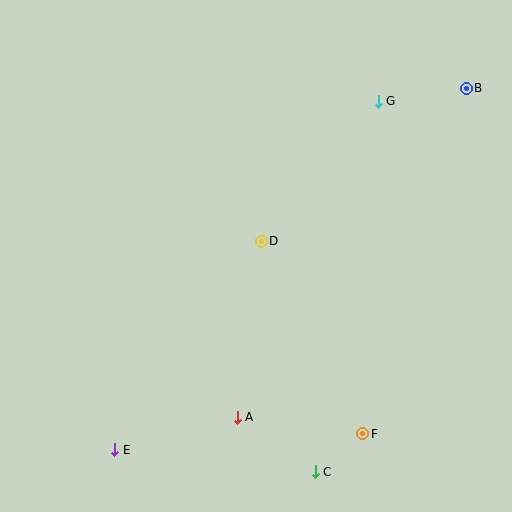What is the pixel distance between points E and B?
The distance between E and B is 504 pixels.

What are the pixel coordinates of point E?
Point E is at (115, 450).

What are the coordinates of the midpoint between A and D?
The midpoint between A and D is at (249, 329).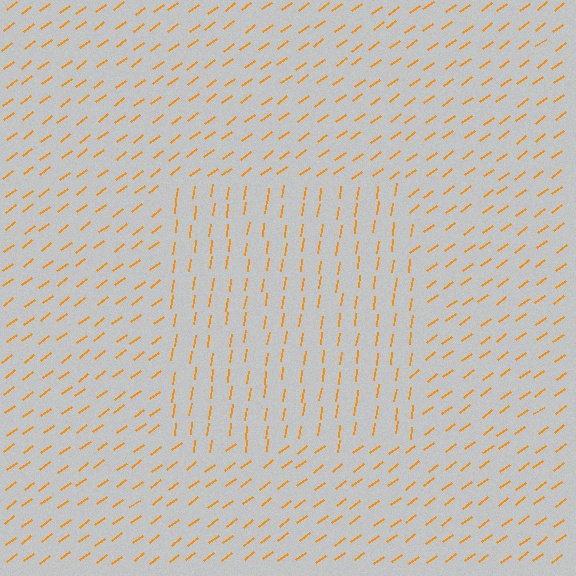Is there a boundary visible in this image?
Yes, there is a texture boundary formed by a change in line orientation.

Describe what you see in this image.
The image is filled with small orange line segments. A rectangle region in the image has lines oriented differently from the surrounding lines, creating a visible texture boundary.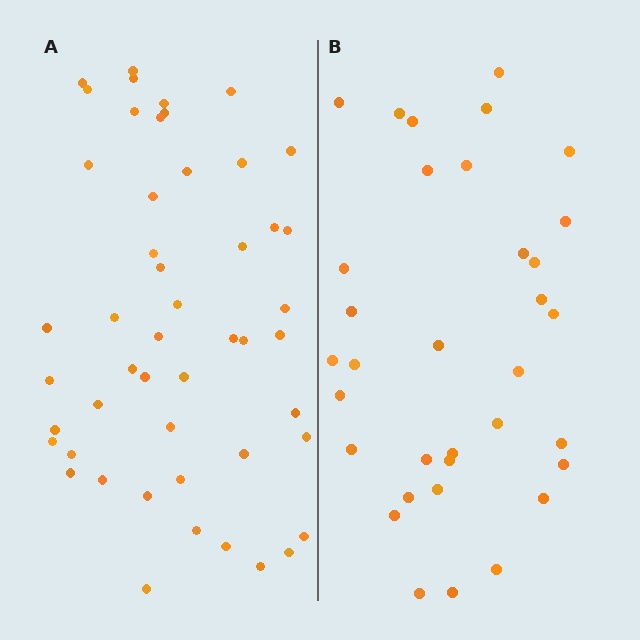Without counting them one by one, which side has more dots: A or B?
Region A (the left region) has more dots.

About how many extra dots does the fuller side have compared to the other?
Region A has approximately 15 more dots than region B.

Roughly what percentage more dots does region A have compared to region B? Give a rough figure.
About 45% more.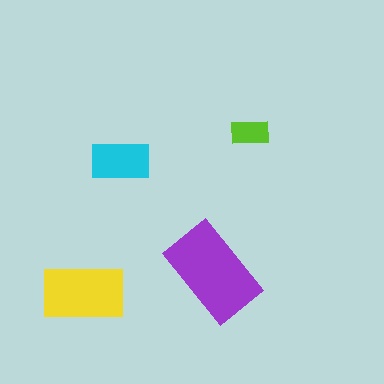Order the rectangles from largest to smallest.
the purple one, the yellow one, the cyan one, the lime one.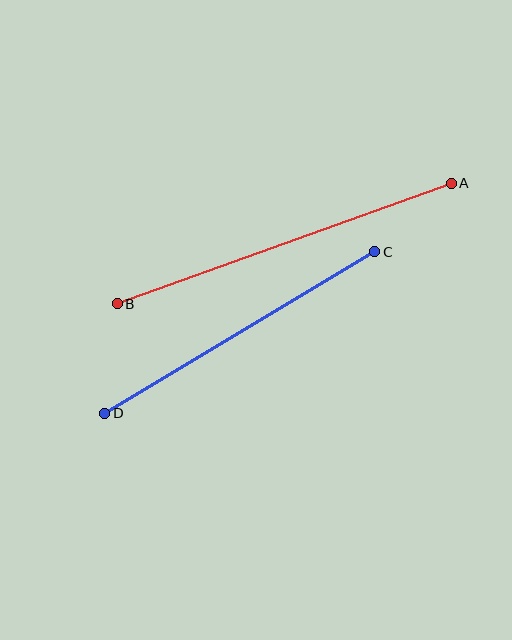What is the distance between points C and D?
The distance is approximately 315 pixels.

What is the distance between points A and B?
The distance is approximately 355 pixels.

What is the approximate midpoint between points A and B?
The midpoint is at approximately (284, 243) pixels.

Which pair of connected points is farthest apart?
Points A and B are farthest apart.